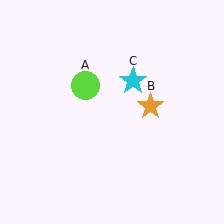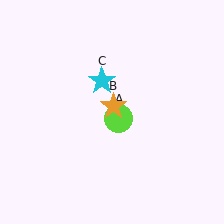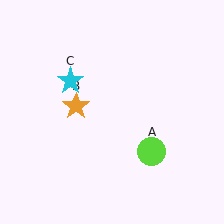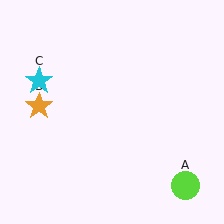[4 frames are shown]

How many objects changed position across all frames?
3 objects changed position: lime circle (object A), orange star (object B), cyan star (object C).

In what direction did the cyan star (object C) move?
The cyan star (object C) moved left.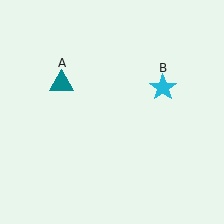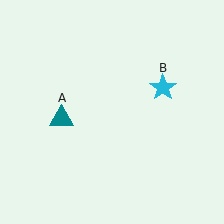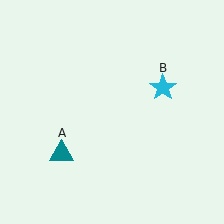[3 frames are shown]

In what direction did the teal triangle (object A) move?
The teal triangle (object A) moved down.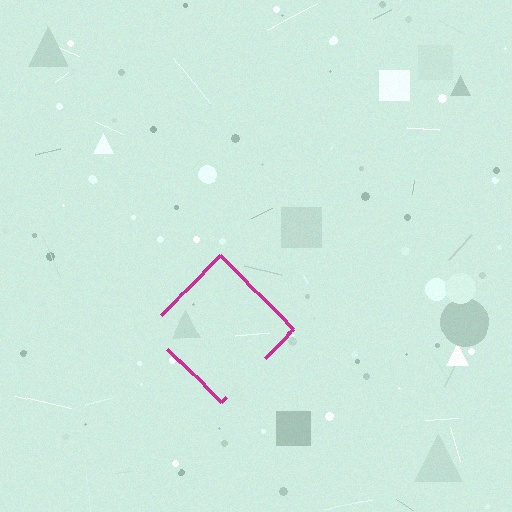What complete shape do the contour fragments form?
The contour fragments form a diamond.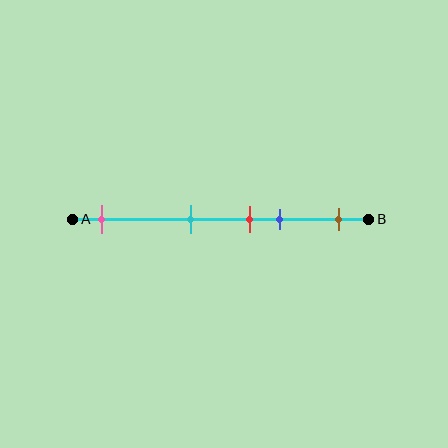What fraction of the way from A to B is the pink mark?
The pink mark is approximately 10% (0.1) of the way from A to B.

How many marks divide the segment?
There are 5 marks dividing the segment.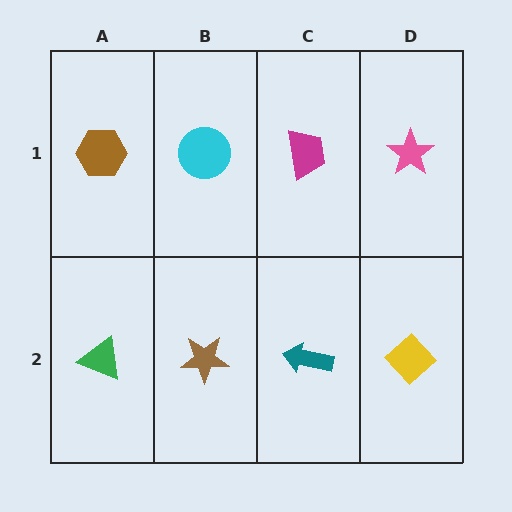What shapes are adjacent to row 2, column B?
A cyan circle (row 1, column B), a green triangle (row 2, column A), a teal arrow (row 2, column C).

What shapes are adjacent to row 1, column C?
A teal arrow (row 2, column C), a cyan circle (row 1, column B), a pink star (row 1, column D).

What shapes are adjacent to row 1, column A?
A green triangle (row 2, column A), a cyan circle (row 1, column B).